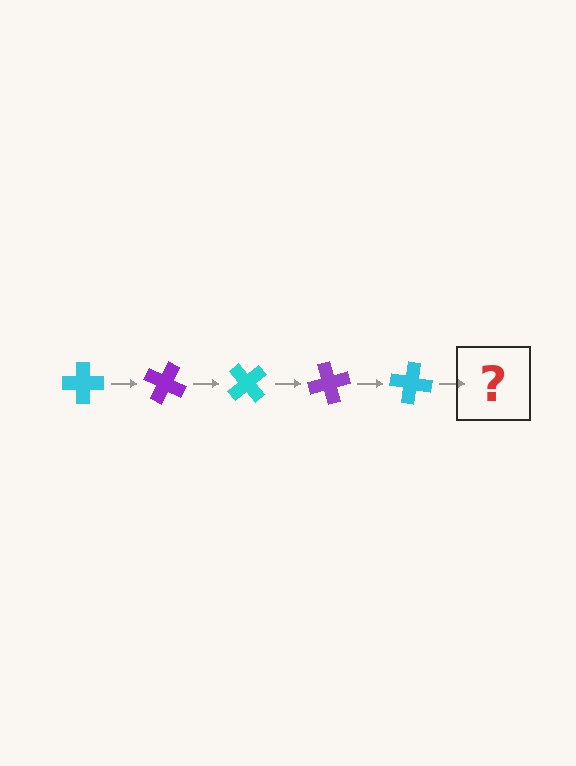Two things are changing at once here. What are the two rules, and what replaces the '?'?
The two rules are that it rotates 25 degrees each step and the color cycles through cyan and purple. The '?' should be a purple cross, rotated 125 degrees from the start.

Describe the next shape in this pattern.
It should be a purple cross, rotated 125 degrees from the start.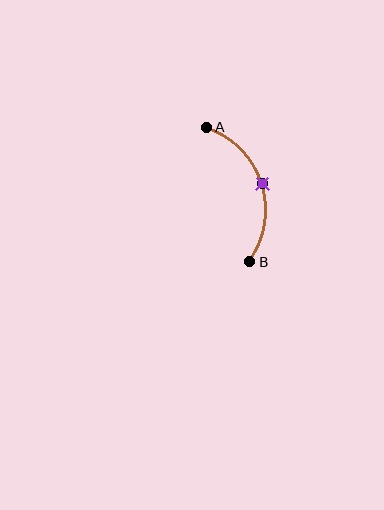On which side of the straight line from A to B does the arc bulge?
The arc bulges to the right of the straight line connecting A and B.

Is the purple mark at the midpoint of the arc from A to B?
Yes. The purple mark lies on the arc at equal arc-length from both A and B — it is the arc midpoint.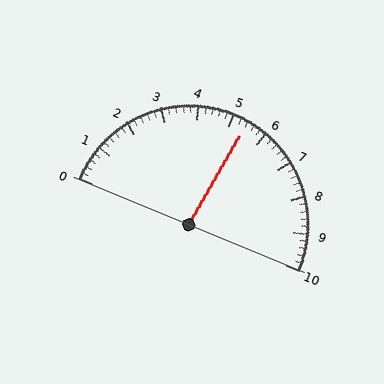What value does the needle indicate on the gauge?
The needle indicates approximately 5.4.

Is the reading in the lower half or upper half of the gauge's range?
The reading is in the upper half of the range (0 to 10).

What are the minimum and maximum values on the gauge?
The gauge ranges from 0 to 10.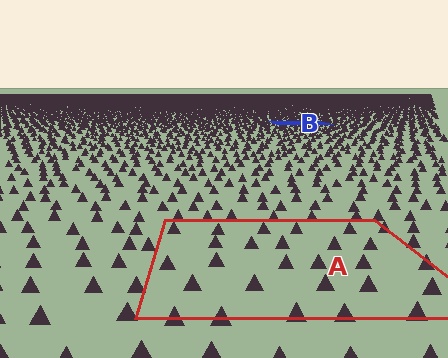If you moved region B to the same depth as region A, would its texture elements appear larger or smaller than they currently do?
They would appear larger. At a closer depth, the same texture elements are projected at a bigger on-screen size.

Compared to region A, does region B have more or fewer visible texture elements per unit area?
Region B has more texture elements per unit area — they are packed more densely because it is farther away.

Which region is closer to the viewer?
Region A is closer. The texture elements there are larger and more spread out.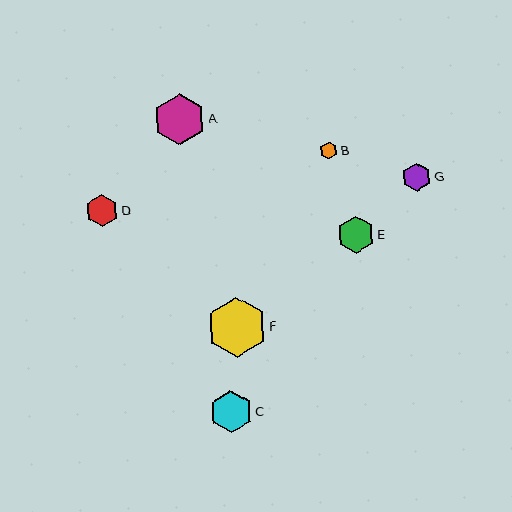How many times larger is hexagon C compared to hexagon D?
Hexagon C is approximately 1.3 times the size of hexagon D.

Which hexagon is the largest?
Hexagon F is the largest with a size of approximately 60 pixels.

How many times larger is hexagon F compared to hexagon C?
Hexagon F is approximately 1.4 times the size of hexagon C.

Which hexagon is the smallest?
Hexagon B is the smallest with a size of approximately 17 pixels.